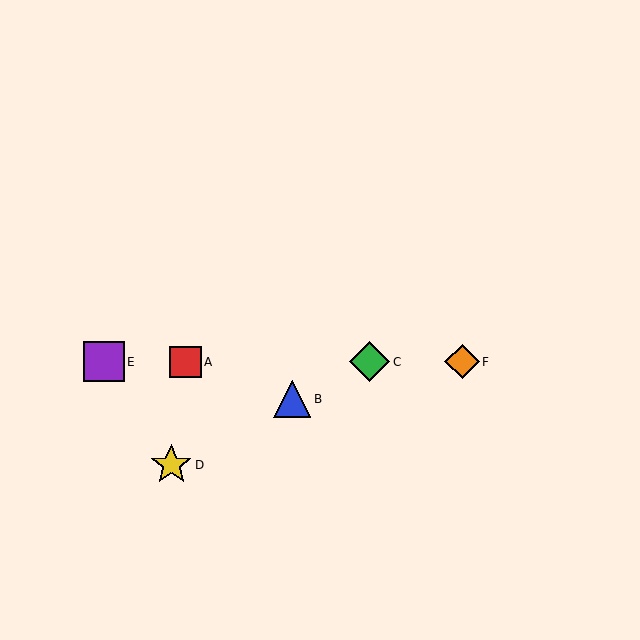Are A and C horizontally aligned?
Yes, both are at y≈362.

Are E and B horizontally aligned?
No, E is at y≈362 and B is at y≈399.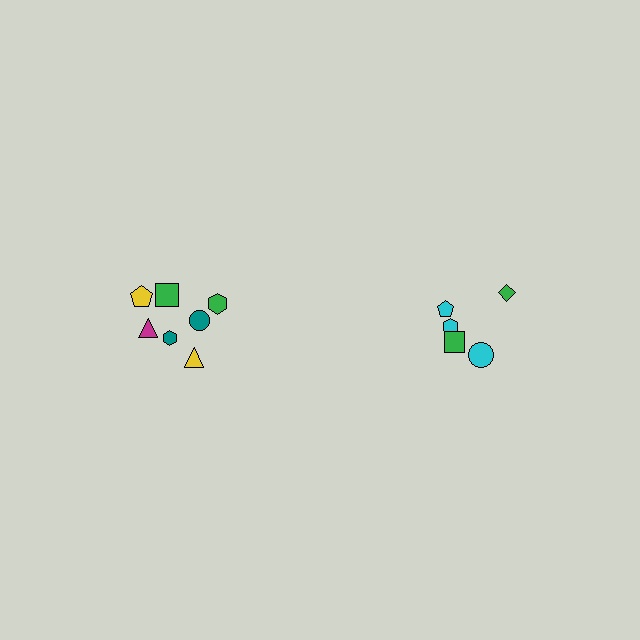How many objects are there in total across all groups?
There are 12 objects.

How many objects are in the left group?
There are 7 objects.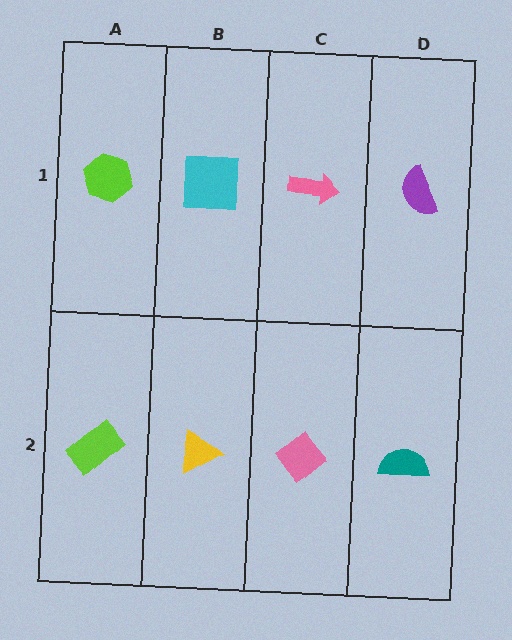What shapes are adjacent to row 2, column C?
A pink arrow (row 1, column C), a yellow triangle (row 2, column B), a teal semicircle (row 2, column D).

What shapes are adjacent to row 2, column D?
A purple semicircle (row 1, column D), a pink diamond (row 2, column C).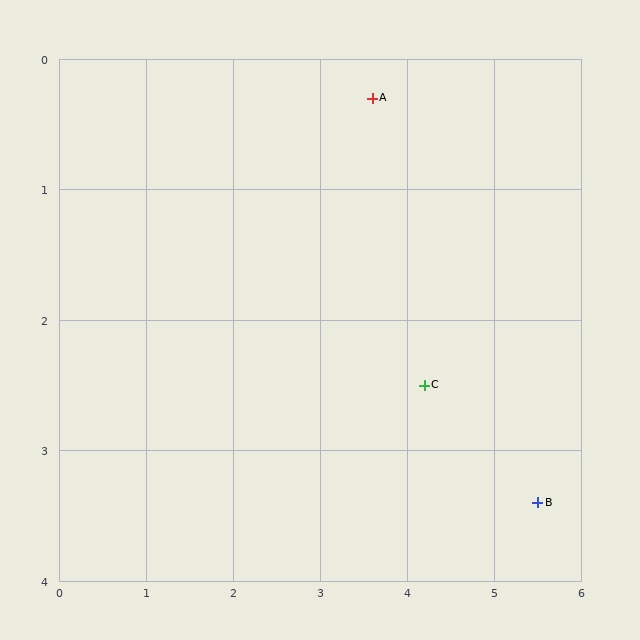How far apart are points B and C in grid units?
Points B and C are about 1.6 grid units apart.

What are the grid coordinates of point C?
Point C is at approximately (4.2, 2.5).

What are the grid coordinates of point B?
Point B is at approximately (5.5, 3.4).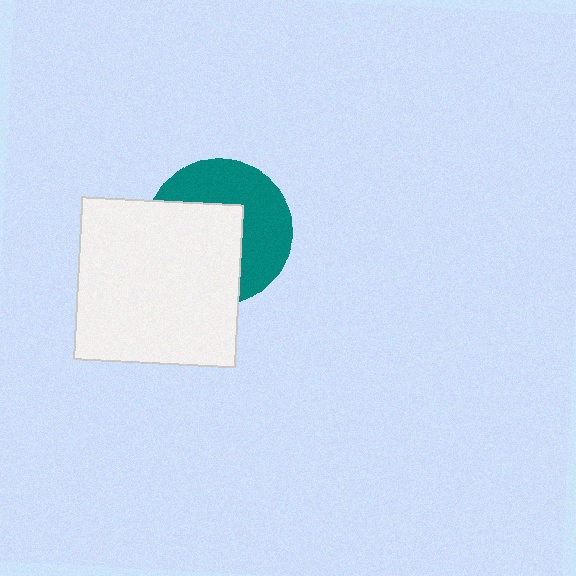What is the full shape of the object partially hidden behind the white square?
The partially hidden object is a teal circle.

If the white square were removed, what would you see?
You would see the complete teal circle.